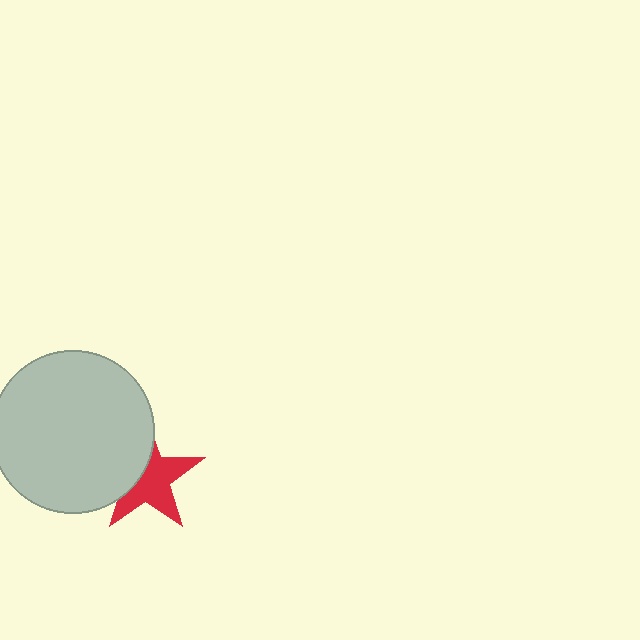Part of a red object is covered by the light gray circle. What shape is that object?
It is a star.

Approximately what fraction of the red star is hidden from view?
Roughly 39% of the red star is hidden behind the light gray circle.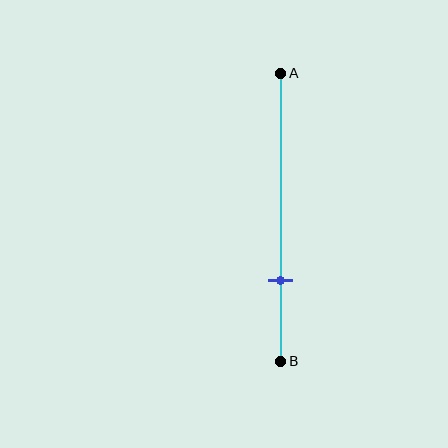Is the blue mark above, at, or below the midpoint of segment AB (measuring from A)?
The blue mark is below the midpoint of segment AB.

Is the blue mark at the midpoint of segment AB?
No, the mark is at about 70% from A, not at the 50% midpoint.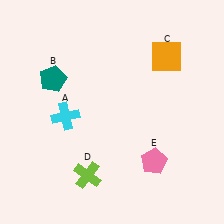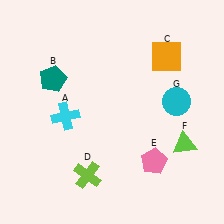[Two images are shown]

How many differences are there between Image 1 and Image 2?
There are 2 differences between the two images.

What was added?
A lime triangle (F), a cyan circle (G) were added in Image 2.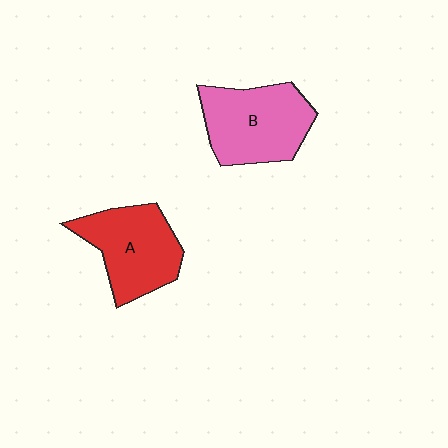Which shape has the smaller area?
Shape A (red).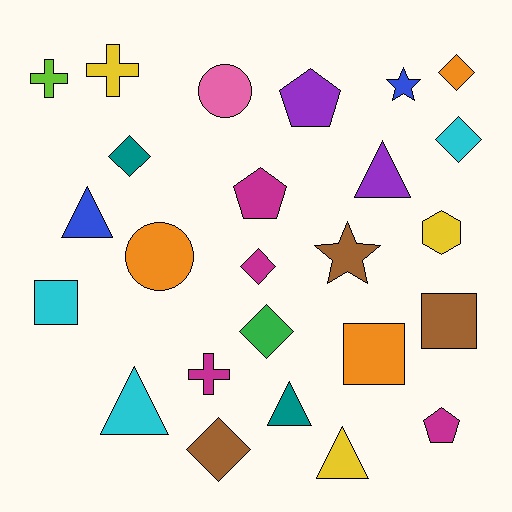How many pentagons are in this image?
There are 3 pentagons.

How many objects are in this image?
There are 25 objects.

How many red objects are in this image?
There are no red objects.